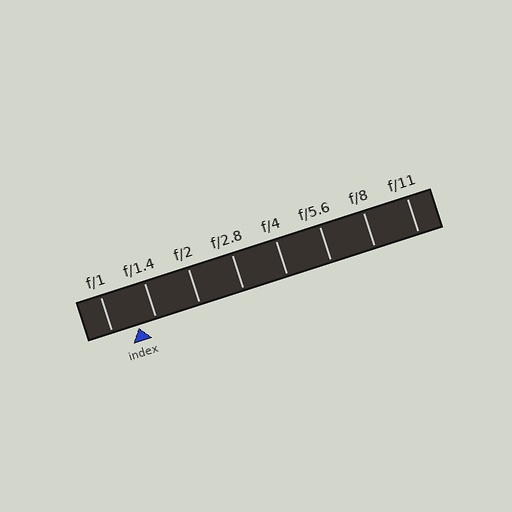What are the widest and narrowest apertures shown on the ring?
The widest aperture shown is f/1 and the narrowest is f/11.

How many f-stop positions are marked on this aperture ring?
There are 8 f-stop positions marked.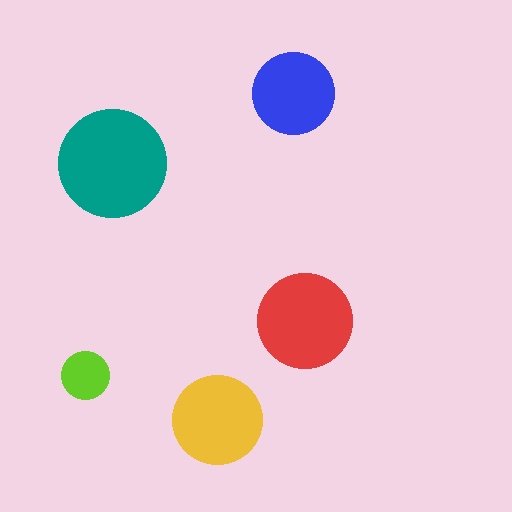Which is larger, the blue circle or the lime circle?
The blue one.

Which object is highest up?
The blue circle is topmost.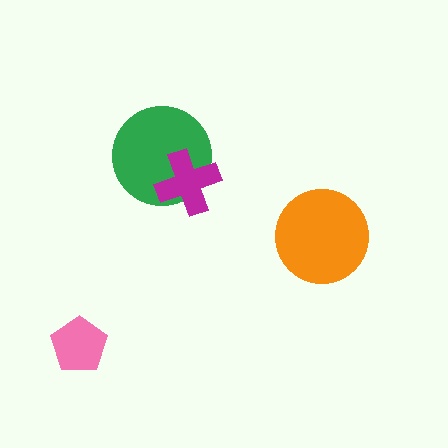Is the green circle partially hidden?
Yes, it is partially covered by another shape.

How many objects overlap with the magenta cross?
1 object overlaps with the magenta cross.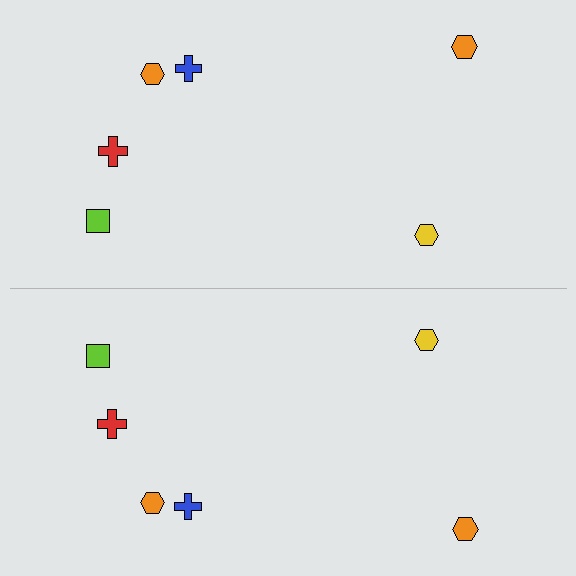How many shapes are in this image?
There are 12 shapes in this image.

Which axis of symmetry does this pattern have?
The pattern has a horizontal axis of symmetry running through the center of the image.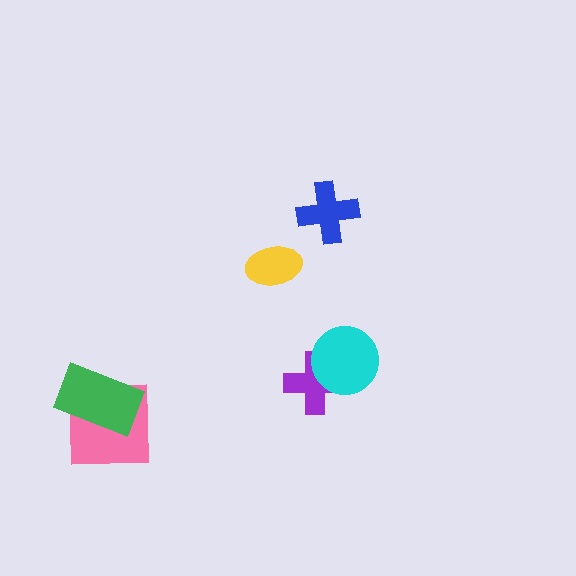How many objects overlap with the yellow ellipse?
0 objects overlap with the yellow ellipse.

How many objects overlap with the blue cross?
0 objects overlap with the blue cross.